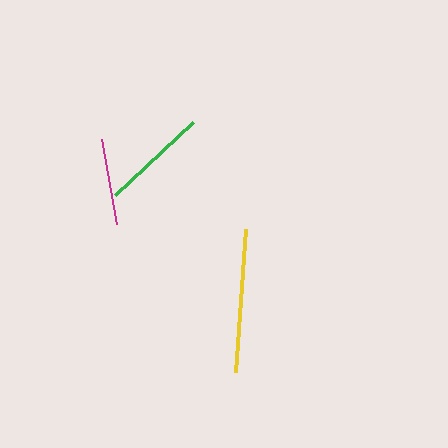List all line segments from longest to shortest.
From longest to shortest: yellow, green, magenta.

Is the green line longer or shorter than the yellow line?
The yellow line is longer than the green line.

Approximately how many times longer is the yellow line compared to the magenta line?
The yellow line is approximately 1.6 times the length of the magenta line.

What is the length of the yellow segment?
The yellow segment is approximately 143 pixels long.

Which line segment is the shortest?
The magenta line is the shortest at approximately 87 pixels.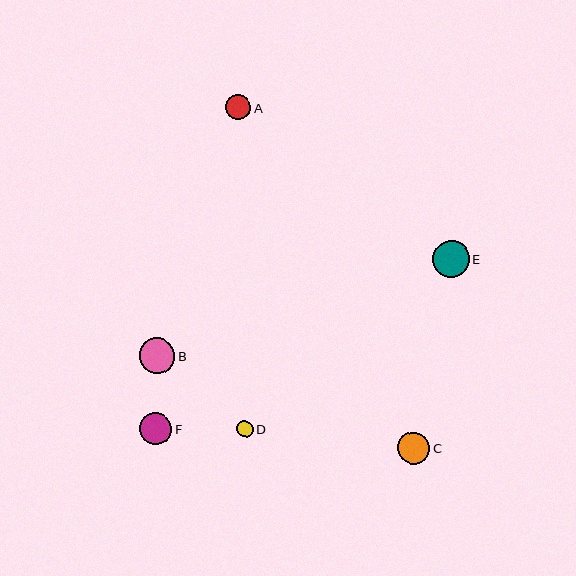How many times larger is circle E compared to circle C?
Circle E is approximately 1.1 times the size of circle C.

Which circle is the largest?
Circle E is the largest with a size of approximately 37 pixels.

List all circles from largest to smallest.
From largest to smallest: E, B, F, C, A, D.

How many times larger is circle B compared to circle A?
Circle B is approximately 1.4 times the size of circle A.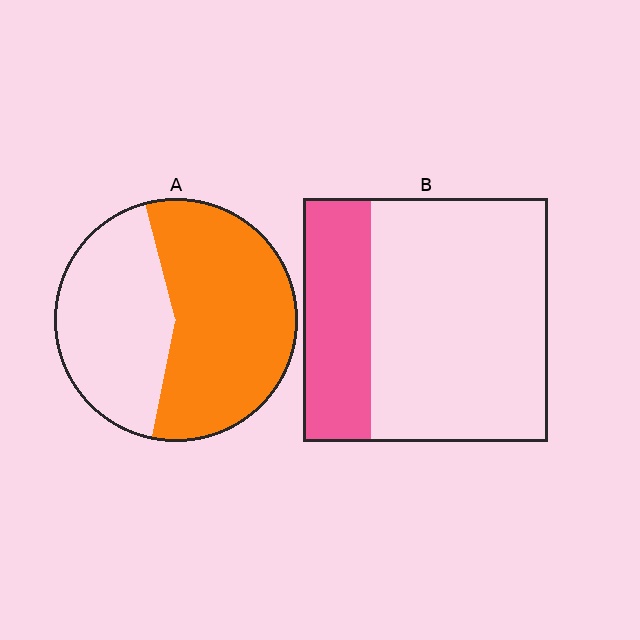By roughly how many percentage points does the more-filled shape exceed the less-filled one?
By roughly 30 percentage points (A over B).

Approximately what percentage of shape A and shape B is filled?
A is approximately 60% and B is approximately 30%.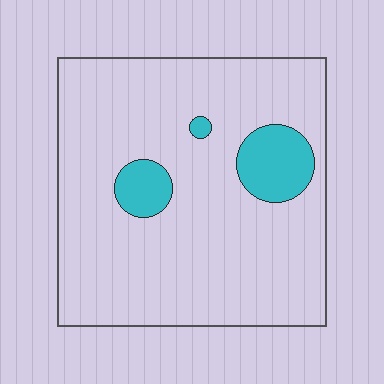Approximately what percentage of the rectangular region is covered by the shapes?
Approximately 10%.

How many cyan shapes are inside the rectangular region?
3.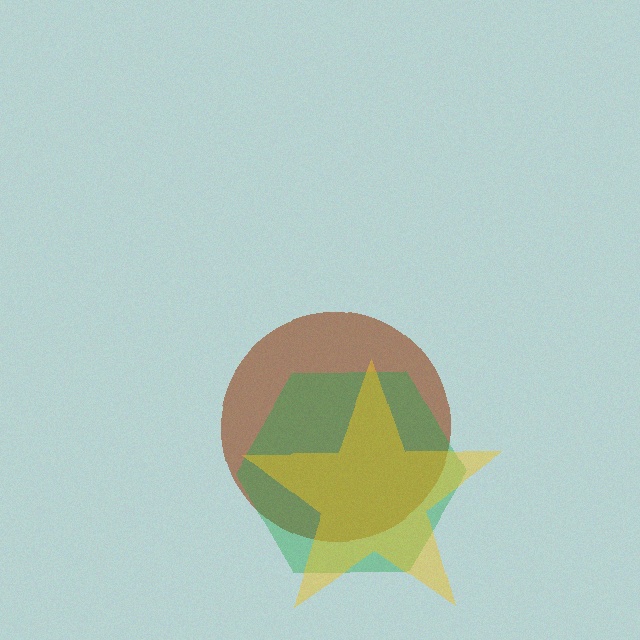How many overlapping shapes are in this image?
There are 3 overlapping shapes in the image.